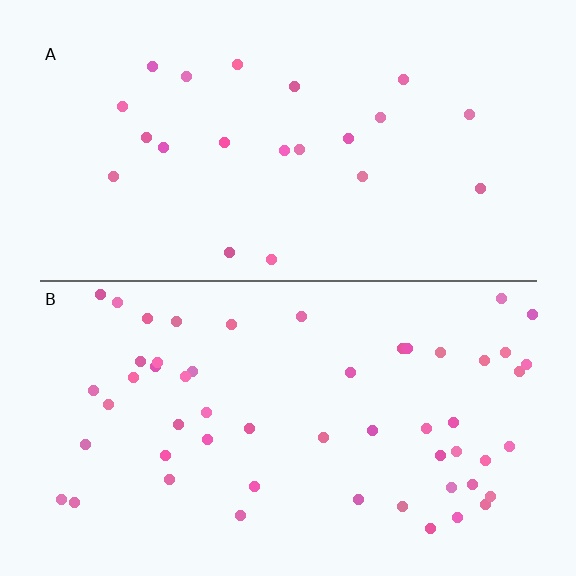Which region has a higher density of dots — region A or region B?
B (the bottom).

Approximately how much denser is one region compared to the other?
Approximately 2.5× — region B over region A.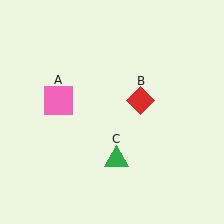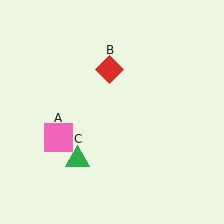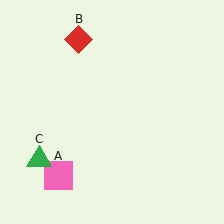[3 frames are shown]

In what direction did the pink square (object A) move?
The pink square (object A) moved down.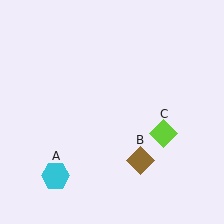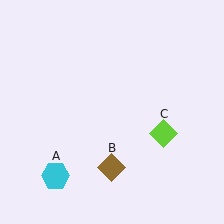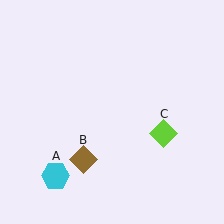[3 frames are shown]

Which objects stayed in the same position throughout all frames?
Cyan hexagon (object A) and lime diamond (object C) remained stationary.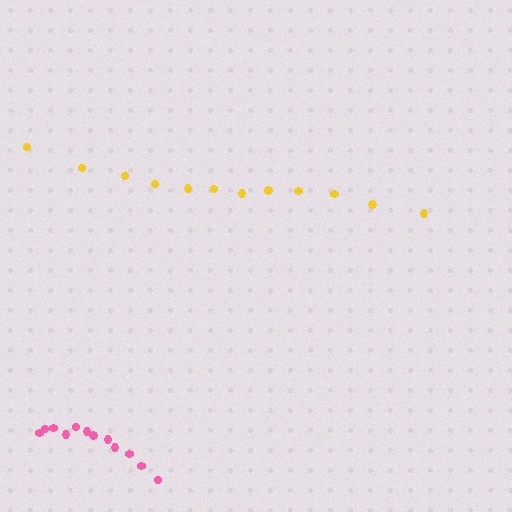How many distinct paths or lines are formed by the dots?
There are 2 distinct paths.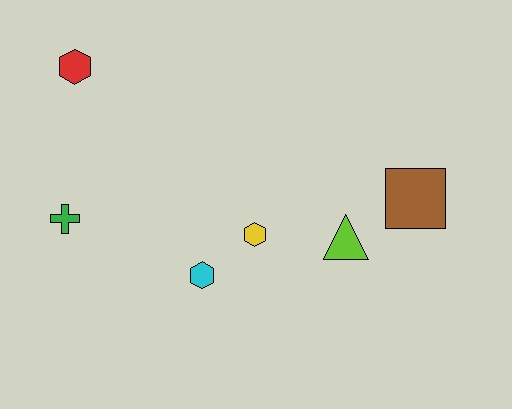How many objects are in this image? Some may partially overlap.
There are 6 objects.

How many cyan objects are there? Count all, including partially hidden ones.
There is 1 cyan object.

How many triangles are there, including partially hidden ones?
There is 1 triangle.